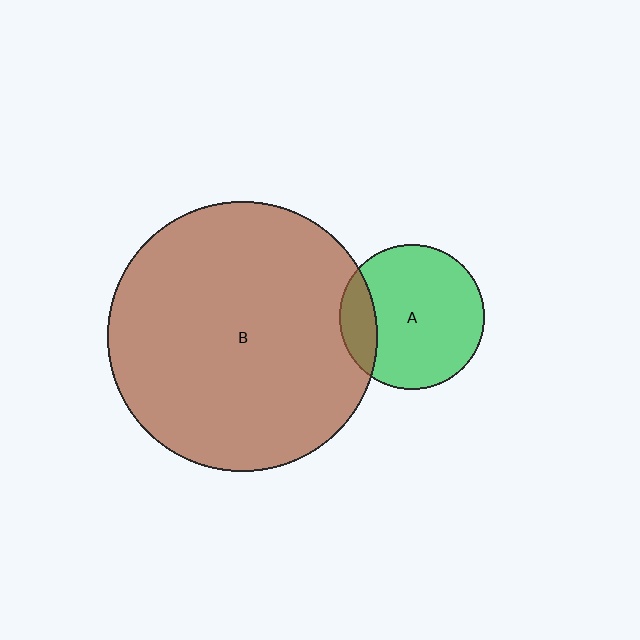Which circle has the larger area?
Circle B (brown).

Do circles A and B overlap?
Yes.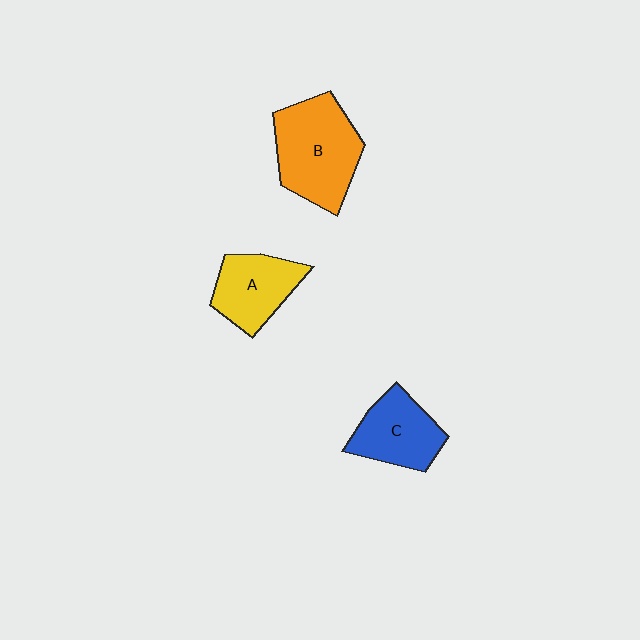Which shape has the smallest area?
Shape A (yellow).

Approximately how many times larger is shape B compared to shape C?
Approximately 1.4 times.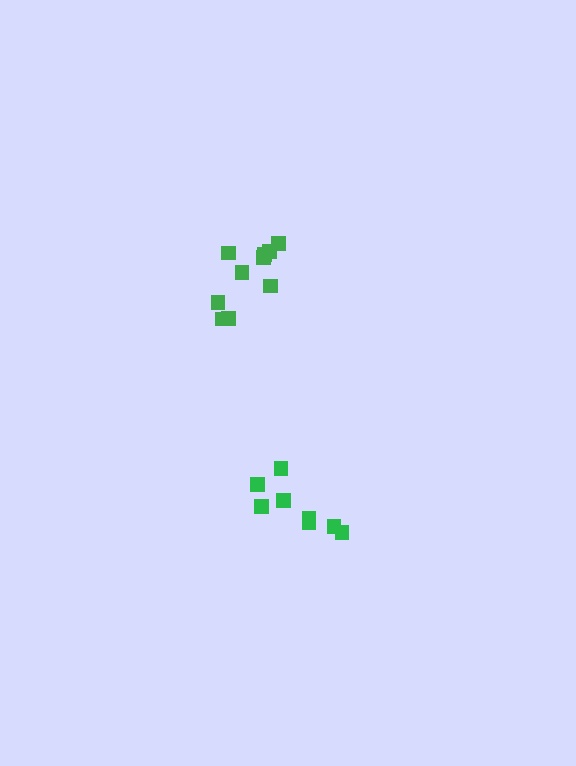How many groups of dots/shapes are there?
There are 2 groups.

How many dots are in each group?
Group 1: 8 dots, Group 2: 10 dots (18 total).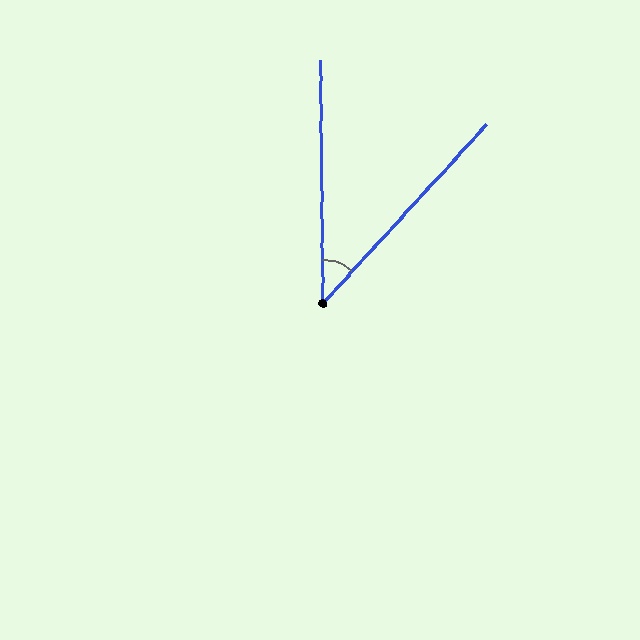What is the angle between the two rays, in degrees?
Approximately 43 degrees.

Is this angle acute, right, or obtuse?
It is acute.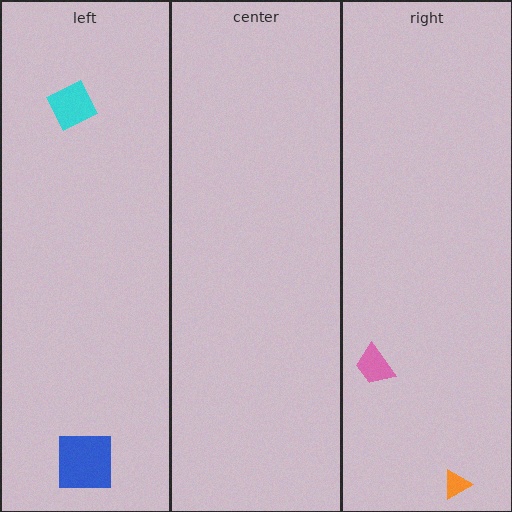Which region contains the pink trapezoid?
The right region.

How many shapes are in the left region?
2.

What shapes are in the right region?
The pink trapezoid, the orange triangle.